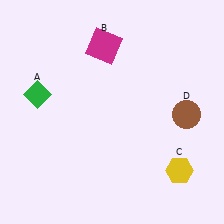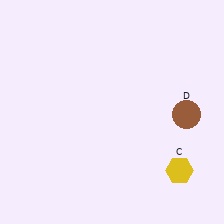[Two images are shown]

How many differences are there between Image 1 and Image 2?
There are 2 differences between the two images.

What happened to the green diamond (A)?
The green diamond (A) was removed in Image 2. It was in the top-left area of Image 1.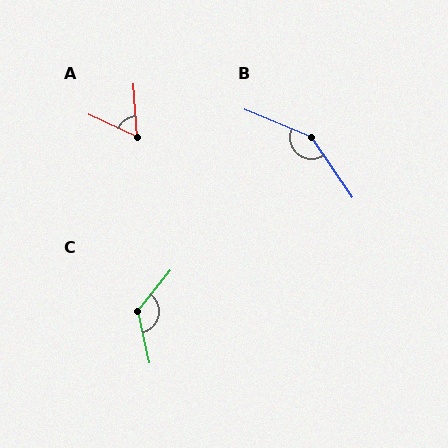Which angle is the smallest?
A, at approximately 62 degrees.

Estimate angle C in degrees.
Approximately 128 degrees.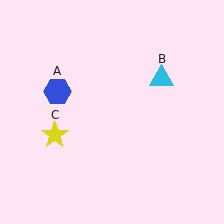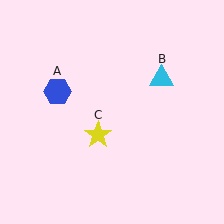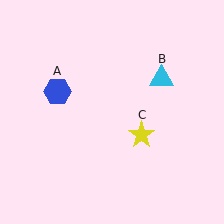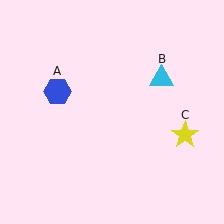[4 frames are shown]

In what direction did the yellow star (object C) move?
The yellow star (object C) moved right.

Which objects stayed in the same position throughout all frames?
Blue hexagon (object A) and cyan triangle (object B) remained stationary.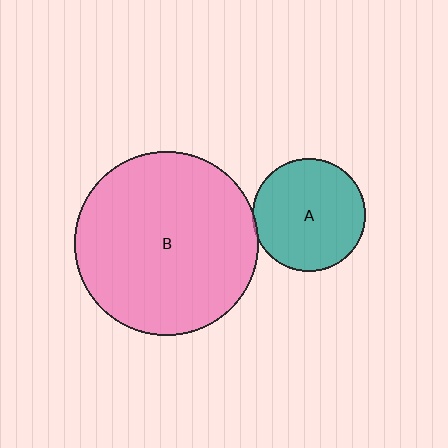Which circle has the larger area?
Circle B (pink).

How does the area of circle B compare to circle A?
Approximately 2.6 times.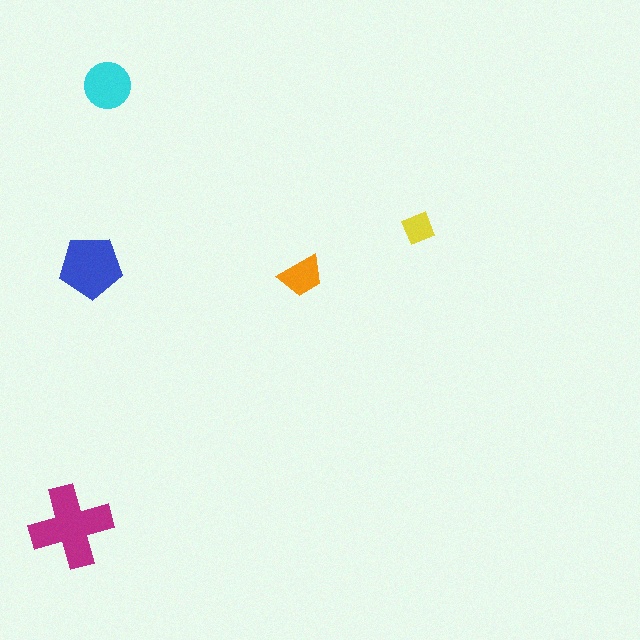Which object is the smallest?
The yellow diamond.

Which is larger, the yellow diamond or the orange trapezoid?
The orange trapezoid.